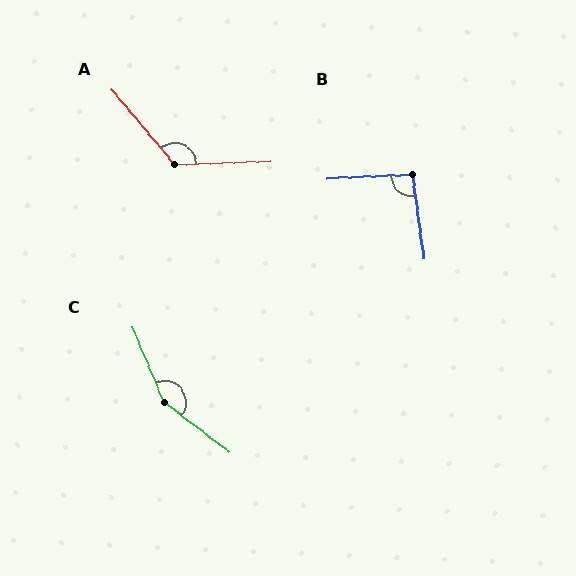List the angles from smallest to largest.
B (96°), A (128°), C (150°).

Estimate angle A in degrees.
Approximately 128 degrees.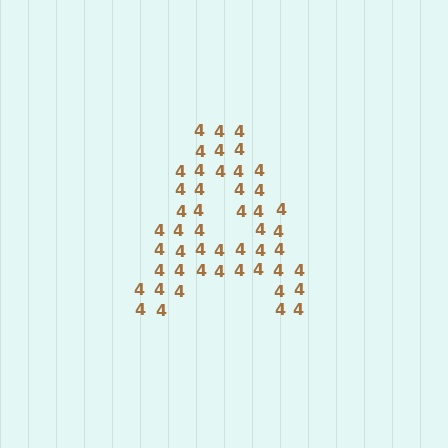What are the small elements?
The small elements are digit 4's.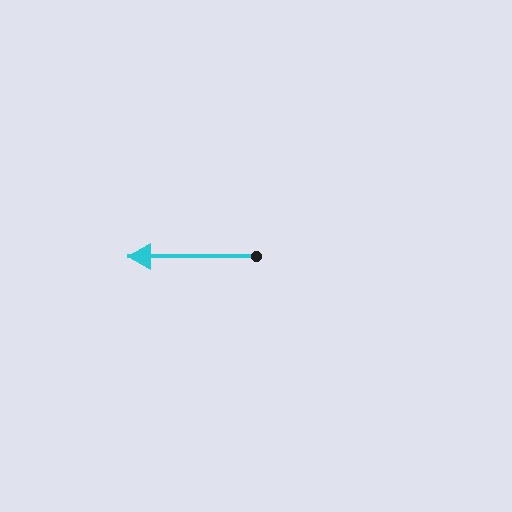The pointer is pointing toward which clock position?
Roughly 9 o'clock.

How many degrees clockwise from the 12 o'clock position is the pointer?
Approximately 270 degrees.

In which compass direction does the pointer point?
West.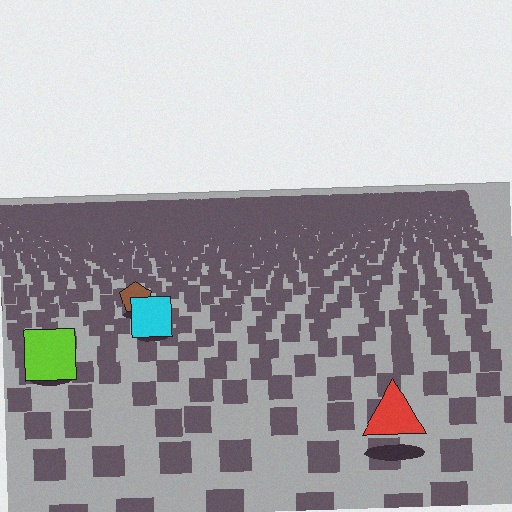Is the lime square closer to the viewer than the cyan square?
Yes. The lime square is closer — you can tell from the texture gradient: the ground texture is coarser near it.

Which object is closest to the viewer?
The red triangle is closest. The texture marks near it are larger and more spread out.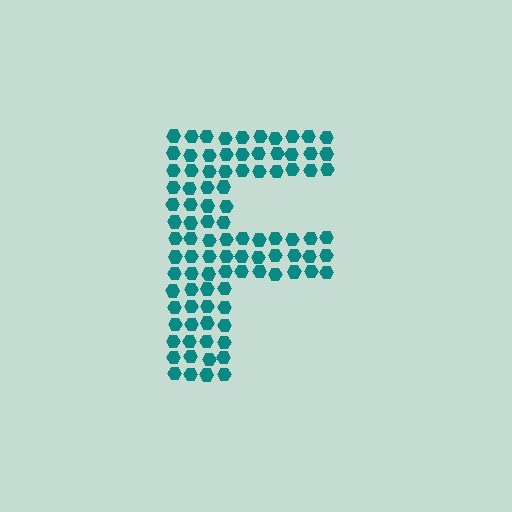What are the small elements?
The small elements are hexagons.